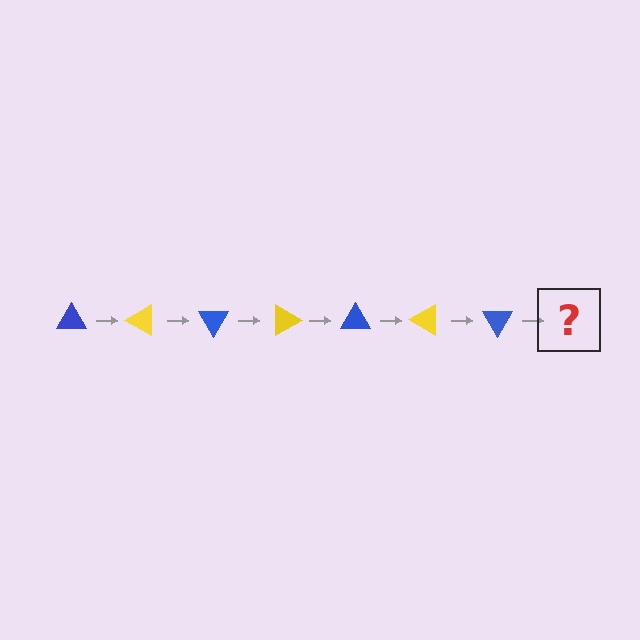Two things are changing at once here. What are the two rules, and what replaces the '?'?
The two rules are that it rotates 30 degrees each step and the color cycles through blue and yellow. The '?' should be a yellow triangle, rotated 210 degrees from the start.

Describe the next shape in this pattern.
It should be a yellow triangle, rotated 210 degrees from the start.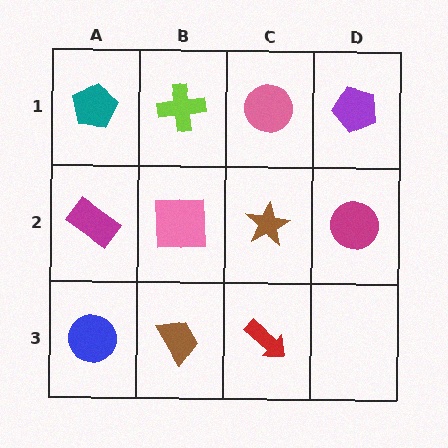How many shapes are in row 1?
4 shapes.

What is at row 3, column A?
A blue circle.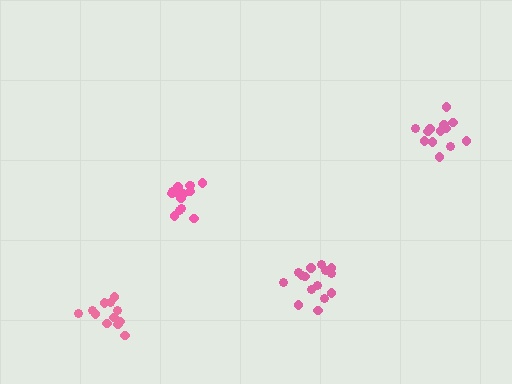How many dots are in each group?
Group 1: 12 dots, Group 2: 15 dots, Group 3: 14 dots, Group 4: 13 dots (54 total).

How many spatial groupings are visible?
There are 4 spatial groupings.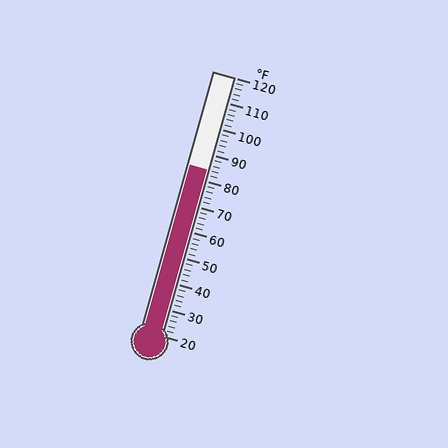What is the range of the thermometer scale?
The thermometer scale ranges from 20°F to 120°F.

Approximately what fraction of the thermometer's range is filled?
The thermometer is filled to approximately 65% of its range.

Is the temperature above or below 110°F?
The temperature is below 110°F.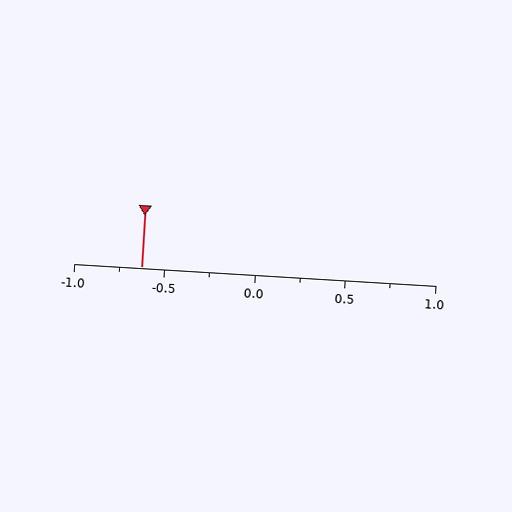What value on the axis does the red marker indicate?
The marker indicates approximately -0.62.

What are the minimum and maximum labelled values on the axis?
The axis runs from -1.0 to 1.0.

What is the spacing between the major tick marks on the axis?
The major ticks are spaced 0.5 apart.